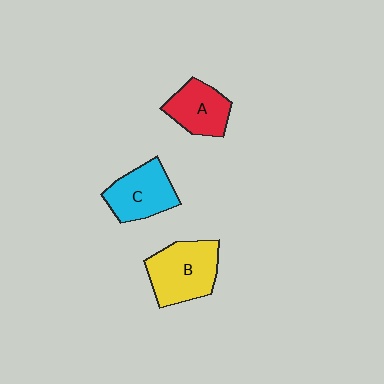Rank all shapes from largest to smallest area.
From largest to smallest: B (yellow), C (cyan), A (red).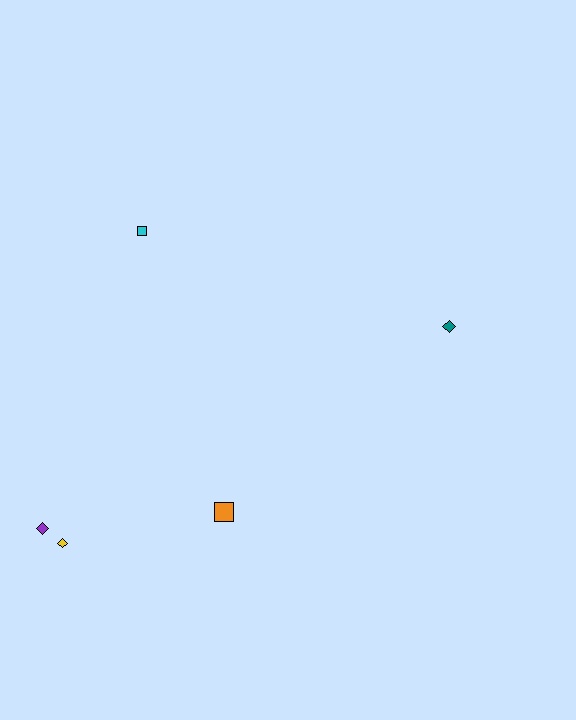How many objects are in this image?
There are 5 objects.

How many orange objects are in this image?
There is 1 orange object.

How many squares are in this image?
There are 2 squares.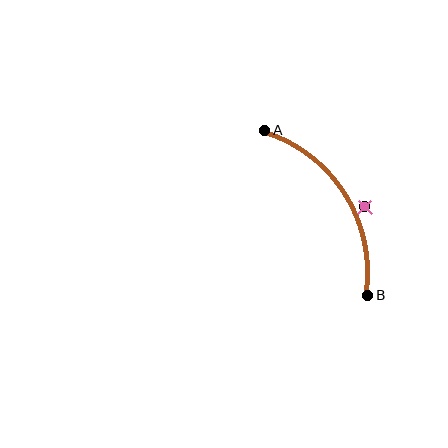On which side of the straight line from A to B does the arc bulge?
The arc bulges to the right of the straight line connecting A and B.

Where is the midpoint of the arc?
The arc midpoint is the point on the curve farthest from the straight line joining A and B. It sits to the right of that line.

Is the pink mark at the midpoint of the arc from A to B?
No — the pink mark does not lie on the arc at all. It sits slightly outside the curve.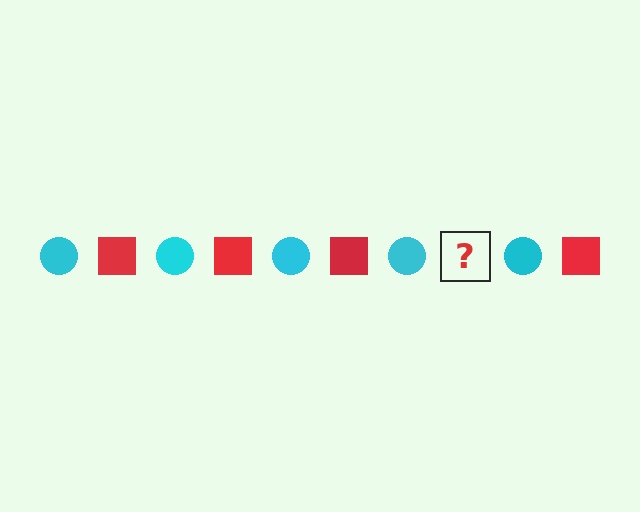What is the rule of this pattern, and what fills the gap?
The rule is that the pattern alternates between cyan circle and red square. The gap should be filled with a red square.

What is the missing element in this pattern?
The missing element is a red square.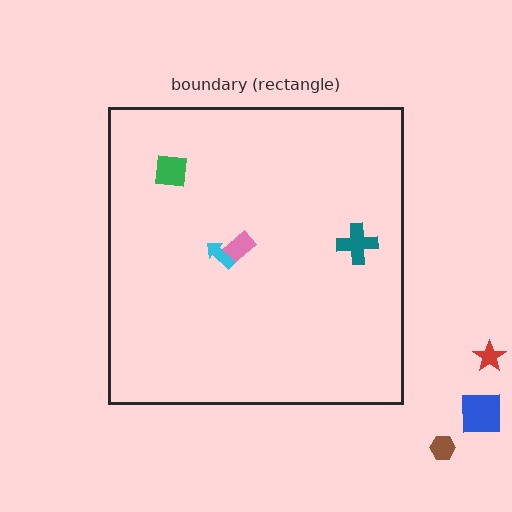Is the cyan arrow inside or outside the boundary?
Inside.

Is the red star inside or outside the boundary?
Outside.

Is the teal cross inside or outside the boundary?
Inside.